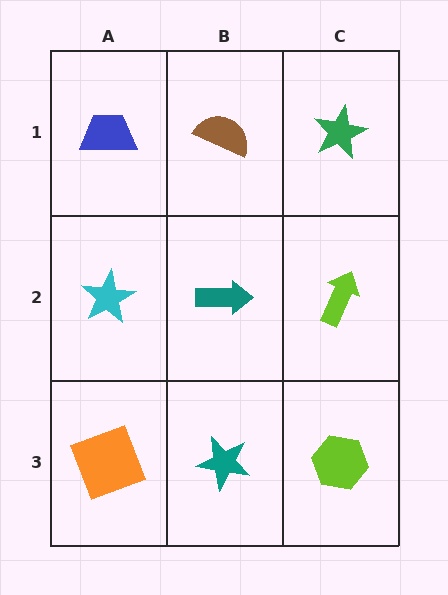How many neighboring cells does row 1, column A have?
2.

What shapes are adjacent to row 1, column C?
A lime arrow (row 2, column C), a brown semicircle (row 1, column B).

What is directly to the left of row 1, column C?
A brown semicircle.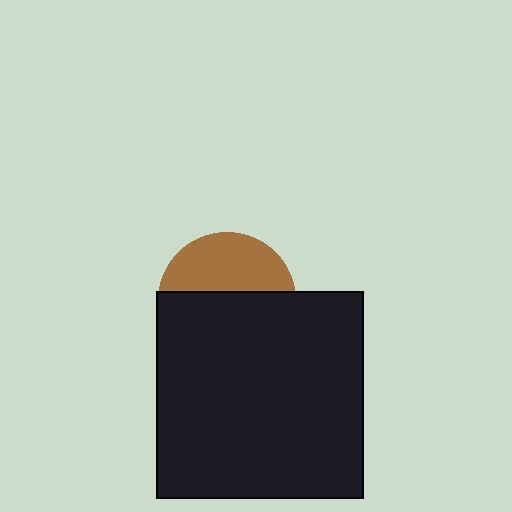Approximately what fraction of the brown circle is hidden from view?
Roughly 58% of the brown circle is hidden behind the black square.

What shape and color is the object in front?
The object in front is a black square.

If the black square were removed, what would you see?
You would see the complete brown circle.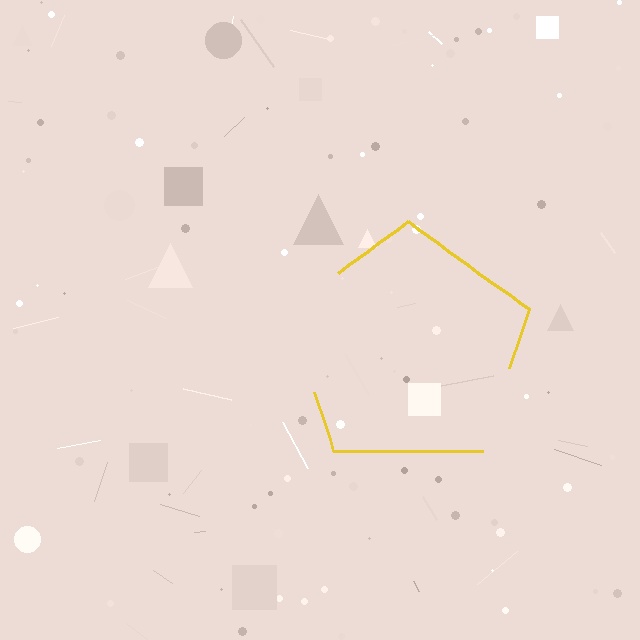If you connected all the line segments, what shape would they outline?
They would outline a pentagon.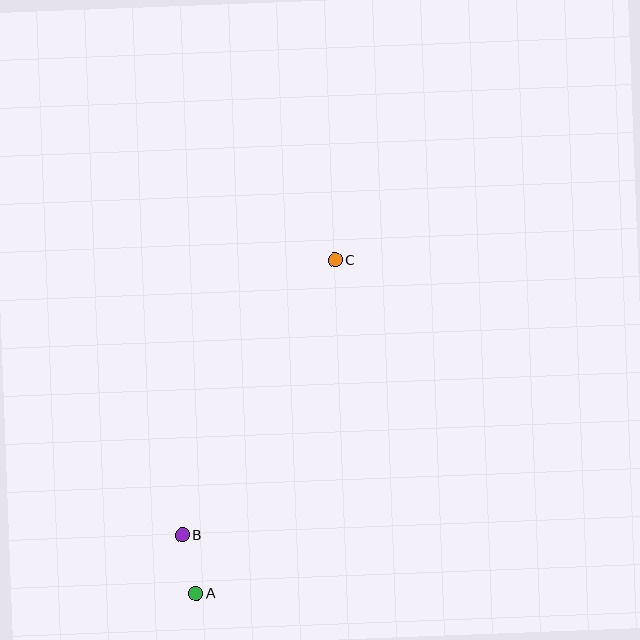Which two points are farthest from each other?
Points A and C are farthest from each other.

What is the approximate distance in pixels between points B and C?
The distance between B and C is approximately 315 pixels.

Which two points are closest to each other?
Points A and B are closest to each other.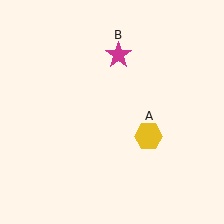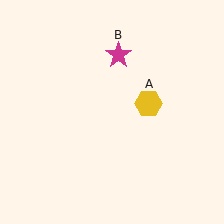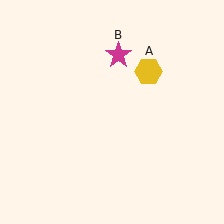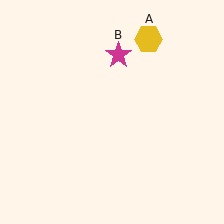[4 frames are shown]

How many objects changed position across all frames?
1 object changed position: yellow hexagon (object A).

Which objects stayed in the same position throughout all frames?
Magenta star (object B) remained stationary.